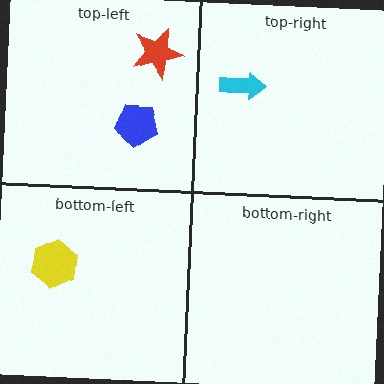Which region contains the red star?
The top-left region.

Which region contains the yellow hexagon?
The bottom-left region.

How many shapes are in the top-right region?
1.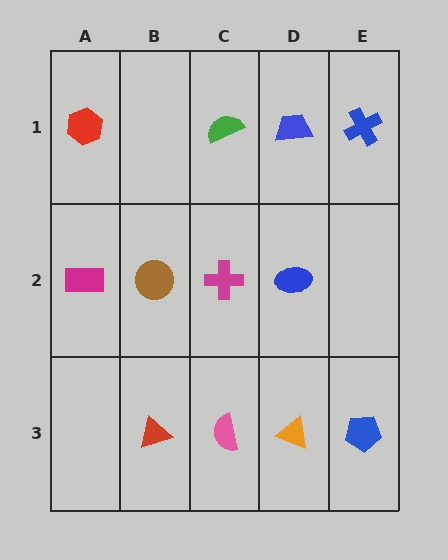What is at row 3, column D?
An orange triangle.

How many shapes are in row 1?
4 shapes.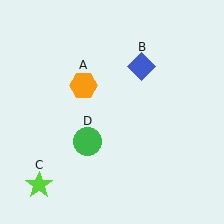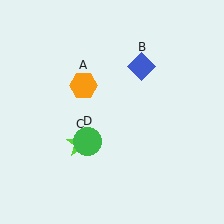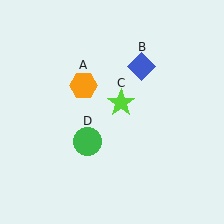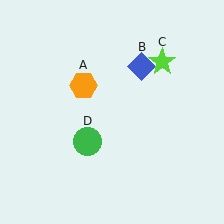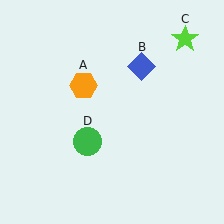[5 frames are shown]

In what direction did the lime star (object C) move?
The lime star (object C) moved up and to the right.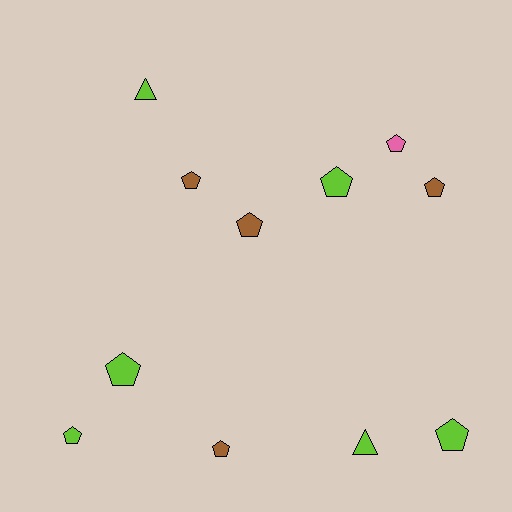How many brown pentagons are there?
There are 4 brown pentagons.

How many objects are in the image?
There are 11 objects.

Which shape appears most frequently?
Pentagon, with 9 objects.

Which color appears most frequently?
Lime, with 6 objects.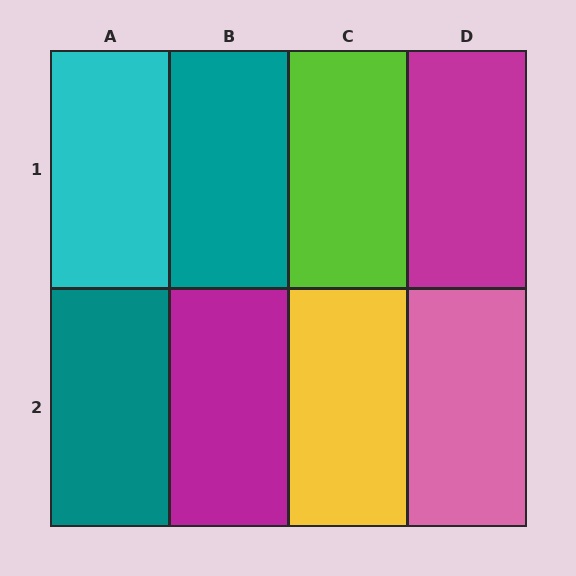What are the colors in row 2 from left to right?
Teal, magenta, yellow, pink.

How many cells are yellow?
1 cell is yellow.